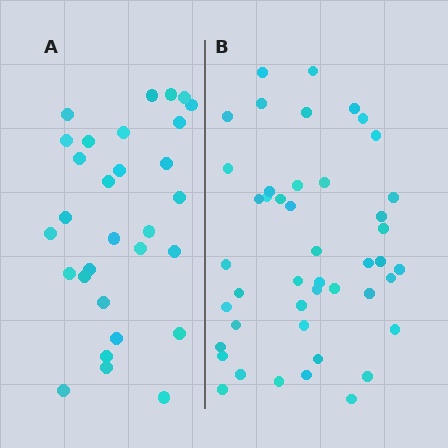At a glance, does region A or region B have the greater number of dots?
Region B (the right region) has more dots.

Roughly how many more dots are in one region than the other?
Region B has approximately 15 more dots than region A.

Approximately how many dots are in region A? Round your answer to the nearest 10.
About 30 dots.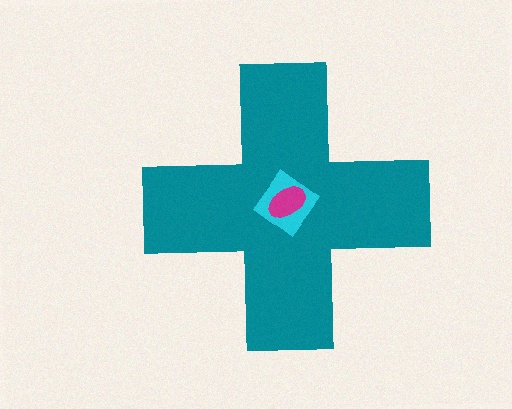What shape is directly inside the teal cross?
The cyan diamond.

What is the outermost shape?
The teal cross.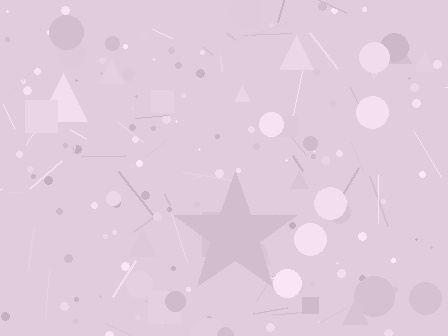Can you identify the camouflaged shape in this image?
The camouflaged shape is a star.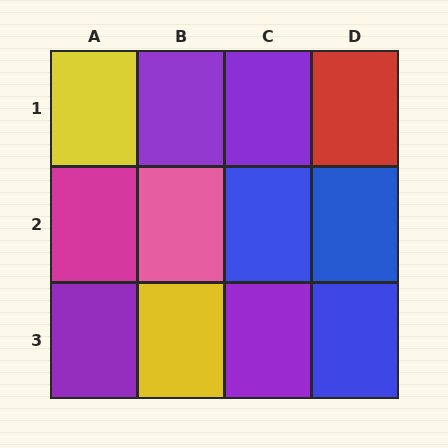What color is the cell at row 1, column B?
Purple.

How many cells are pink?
1 cell is pink.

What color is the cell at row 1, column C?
Purple.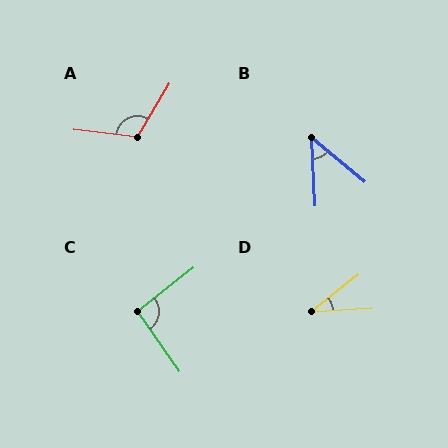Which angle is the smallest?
D, at approximately 34 degrees.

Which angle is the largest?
A, at approximately 113 degrees.